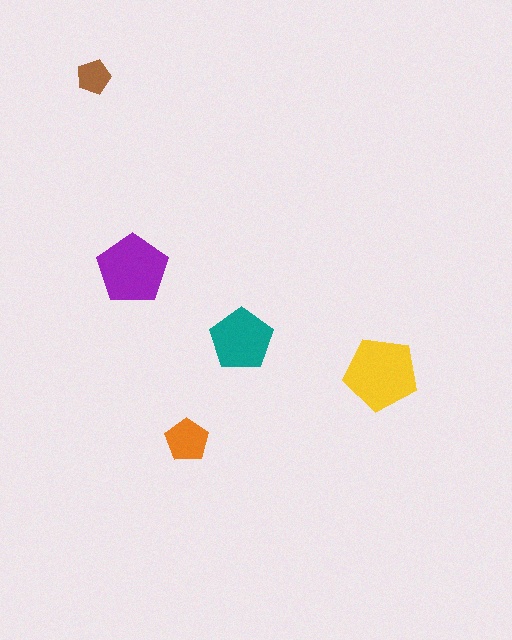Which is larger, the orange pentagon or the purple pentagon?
The purple one.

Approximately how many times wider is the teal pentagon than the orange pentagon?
About 1.5 times wider.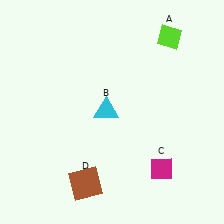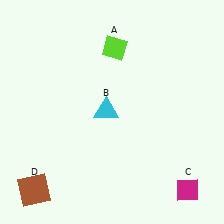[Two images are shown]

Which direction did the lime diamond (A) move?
The lime diamond (A) moved left.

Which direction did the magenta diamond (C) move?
The magenta diamond (C) moved right.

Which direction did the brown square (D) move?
The brown square (D) moved left.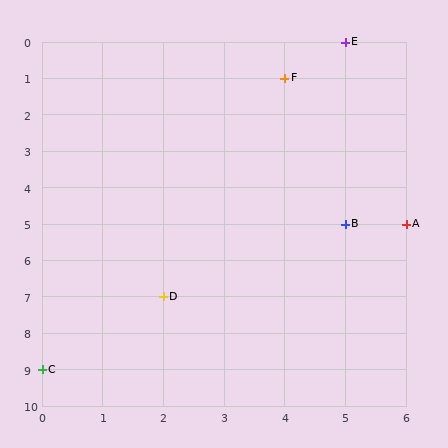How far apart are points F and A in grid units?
Points F and A are 2 columns and 4 rows apart (about 4.5 grid units diagonally).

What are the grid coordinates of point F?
Point F is at grid coordinates (4, 1).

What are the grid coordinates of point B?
Point B is at grid coordinates (5, 5).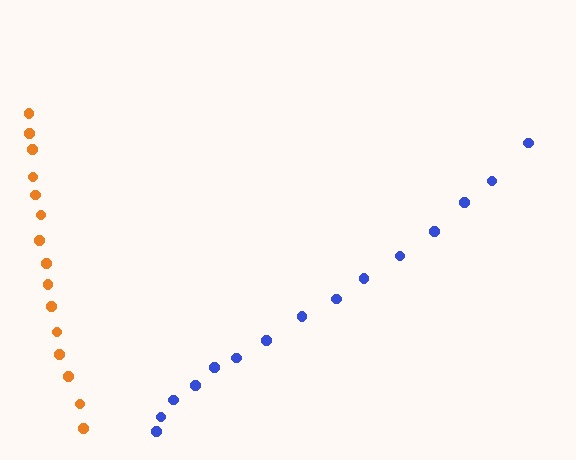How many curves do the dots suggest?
There are 2 distinct paths.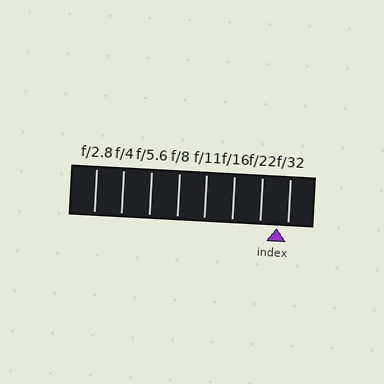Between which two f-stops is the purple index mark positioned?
The index mark is between f/22 and f/32.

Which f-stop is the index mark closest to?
The index mark is closest to f/32.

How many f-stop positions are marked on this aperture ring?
There are 8 f-stop positions marked.